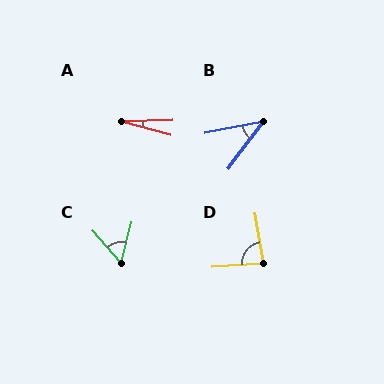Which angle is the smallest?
A, at approximately 16 degrees.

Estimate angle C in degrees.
Approximately 56 degrees.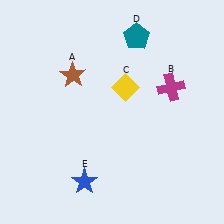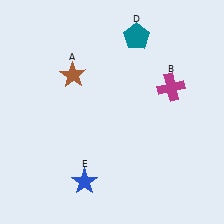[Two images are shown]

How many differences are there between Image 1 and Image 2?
There is 1 difference between the two images.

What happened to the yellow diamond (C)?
The yellow diamond (C) was removed in Image 2. It was in the top-right area of Image 1.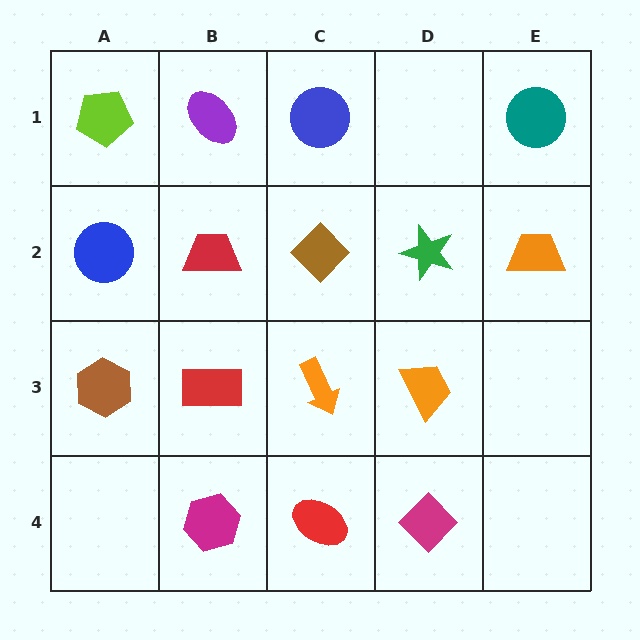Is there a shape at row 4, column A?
No, that cell is empty.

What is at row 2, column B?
A red trapezoid.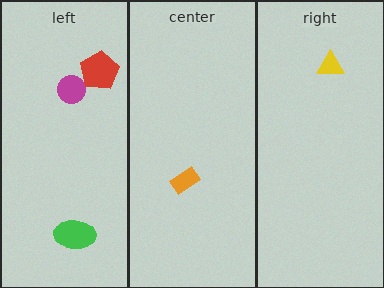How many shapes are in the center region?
1.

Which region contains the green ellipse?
The left region.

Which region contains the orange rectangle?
The center region.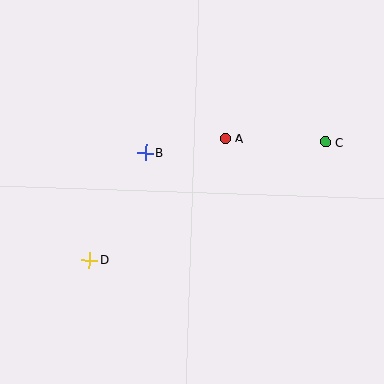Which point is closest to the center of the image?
Point B at (146, 153) is closest to the center.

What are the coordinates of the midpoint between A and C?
The midpoint between A and C is at (275, 140).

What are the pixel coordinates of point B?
Point B is at (146, 153).